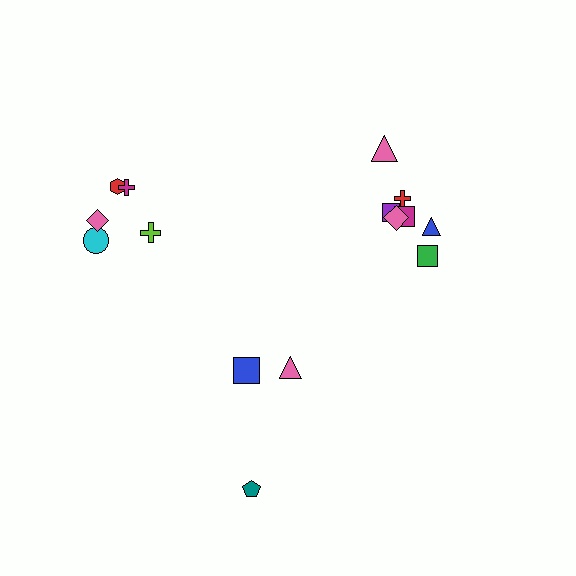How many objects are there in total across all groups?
There are 15 objects.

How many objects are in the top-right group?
There are 7 objects.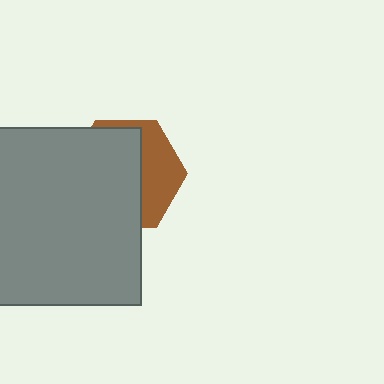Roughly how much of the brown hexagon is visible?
A small part of it is visible (roughly 37%).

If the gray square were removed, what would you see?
You would see the complete brown hexagon.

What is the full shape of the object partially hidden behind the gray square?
The partially hidden object is a brown hexagon.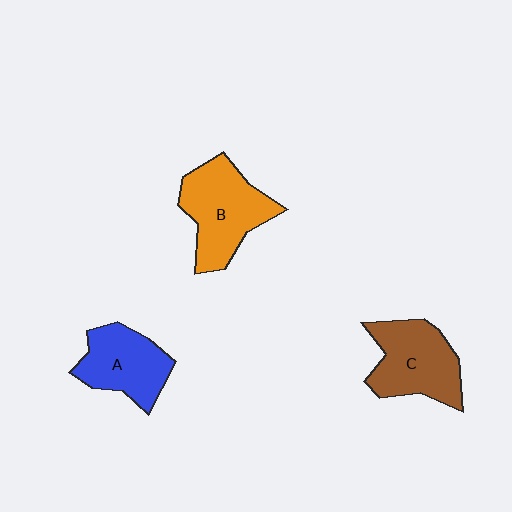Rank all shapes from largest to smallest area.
From largest to smallest: B (orange), C (brown), A (blue).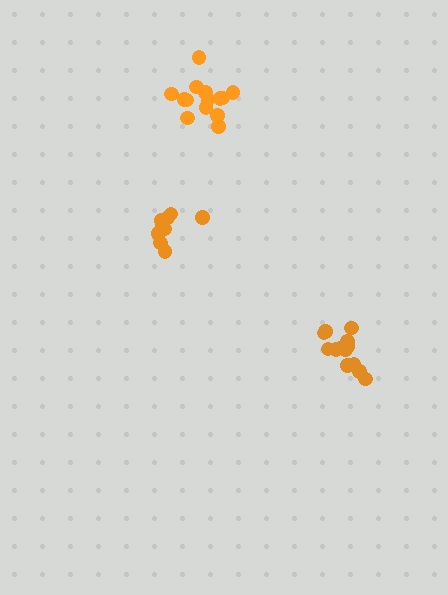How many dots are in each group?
Group 1: 9 dots, Group 2: 14 dots, Group 3: 14 dots (37 total).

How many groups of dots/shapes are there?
There are 3 groups.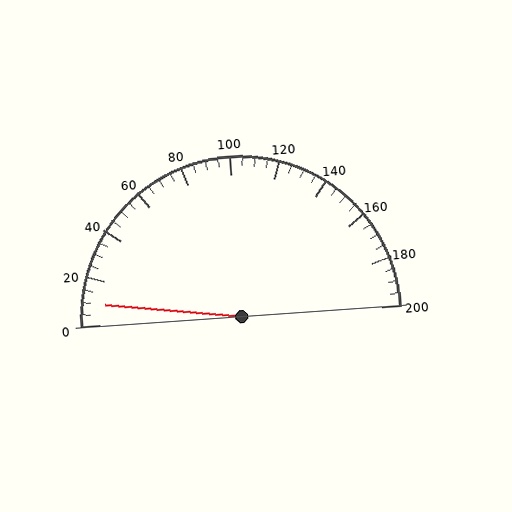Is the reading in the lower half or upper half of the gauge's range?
The reading is in the lower half of the range (0 to 200).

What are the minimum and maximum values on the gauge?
The gauge ranges from 0 to 200.